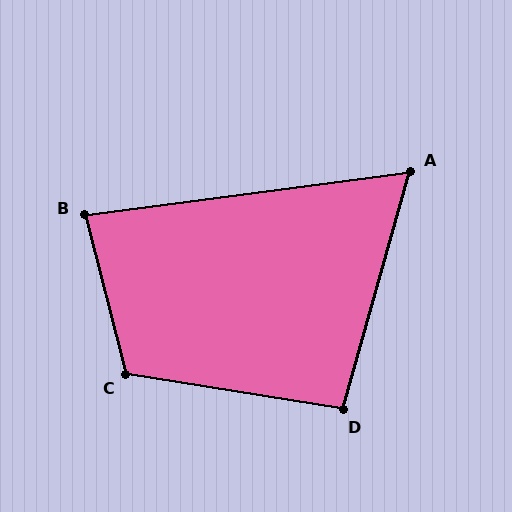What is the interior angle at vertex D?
Approximately 97 degrees (obtuse).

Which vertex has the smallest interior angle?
A, at approximately 67 degrees.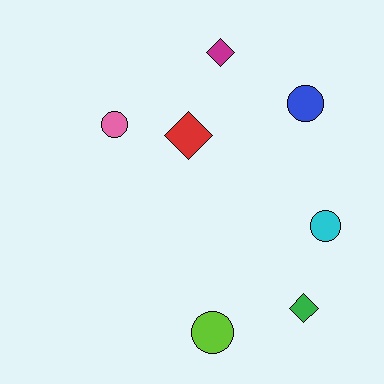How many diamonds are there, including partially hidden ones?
There are 3 diamonds.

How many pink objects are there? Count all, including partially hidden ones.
There is 1 pink object.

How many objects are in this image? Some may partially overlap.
There are 7 objects.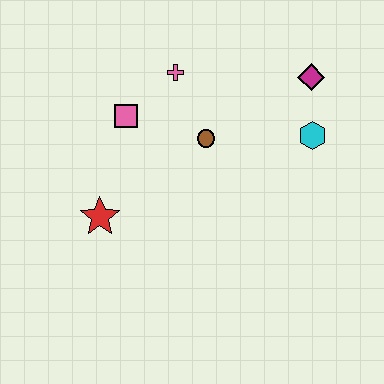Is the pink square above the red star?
Yes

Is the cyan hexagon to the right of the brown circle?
Yes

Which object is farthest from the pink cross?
The red star is farthest from the pink cross.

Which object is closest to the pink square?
The pink cross is closest to the pink square.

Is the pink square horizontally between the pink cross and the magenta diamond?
No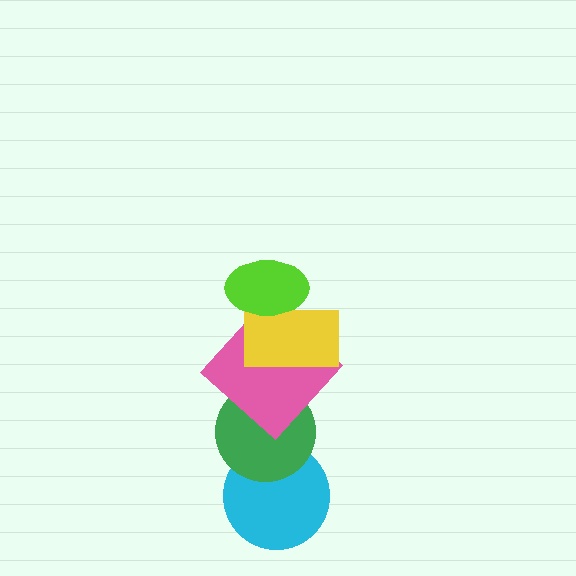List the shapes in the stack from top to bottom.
From top to bottom: the lime ellipse, the yellow rectangle, the pink diamond, the green circle, the cyan circle.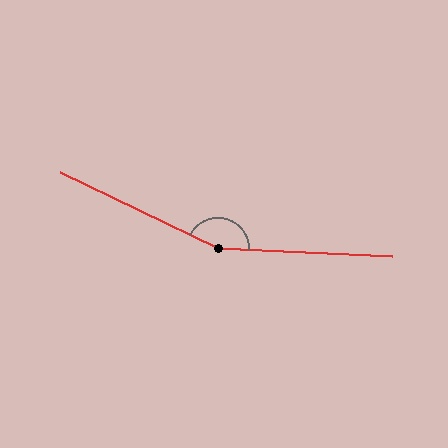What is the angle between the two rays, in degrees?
Approximately 157 degrees.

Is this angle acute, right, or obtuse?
It is obtuse.